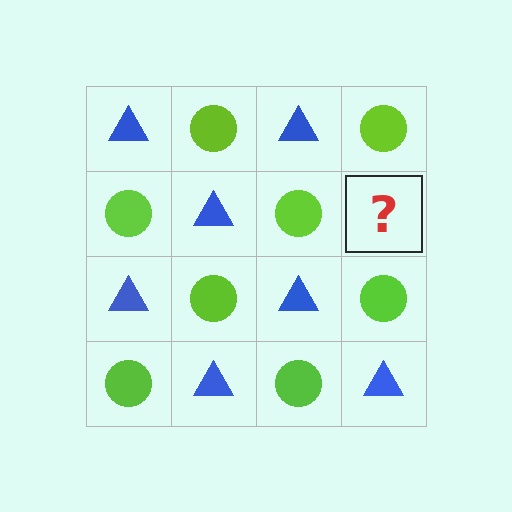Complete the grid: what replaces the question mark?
The question mark should be replaced with a blue triangle.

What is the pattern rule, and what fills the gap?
The rule is that it alternates blue triangle and lime circle in a checkerboard pattern. The gap should be filled with a blue triangle.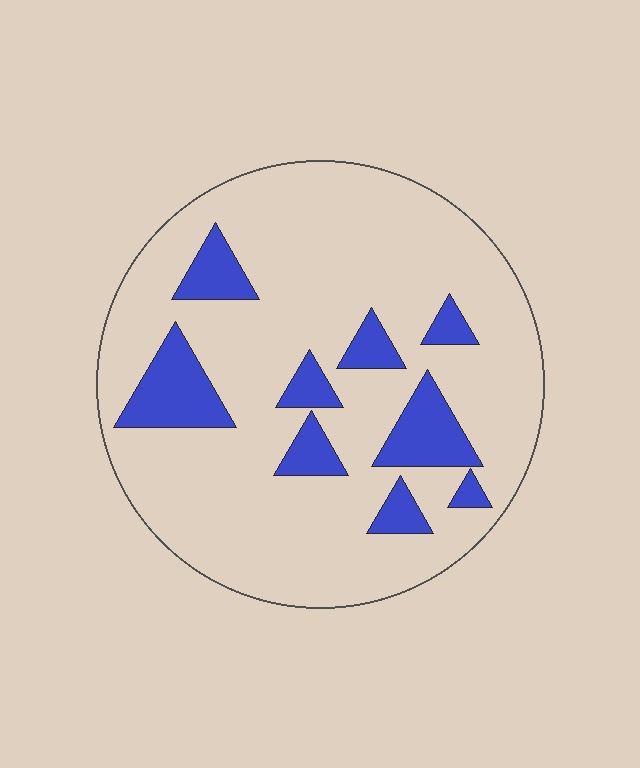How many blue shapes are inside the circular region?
9.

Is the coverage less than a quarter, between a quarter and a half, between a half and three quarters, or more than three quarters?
Less than a quarter.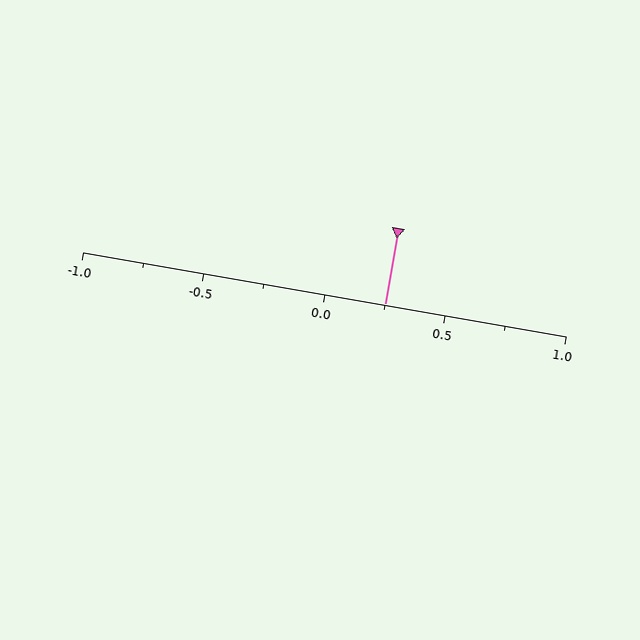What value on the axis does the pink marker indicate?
The marker indicates approximately 0.25.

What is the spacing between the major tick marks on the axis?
The major ticks are spaced 0.5 apart.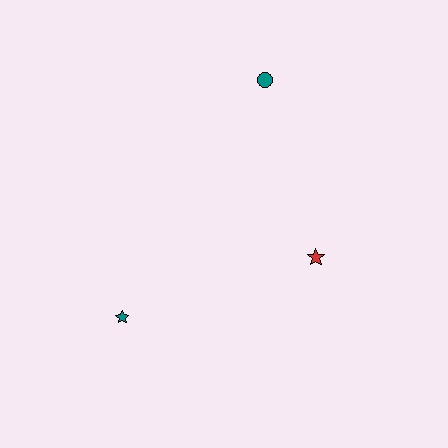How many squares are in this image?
There are no squares.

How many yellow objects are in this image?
There are no yellow objects.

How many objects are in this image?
There are 3 objects.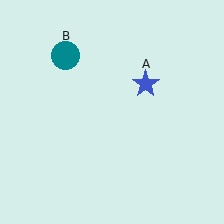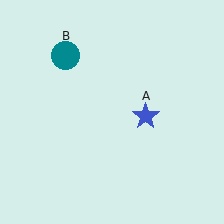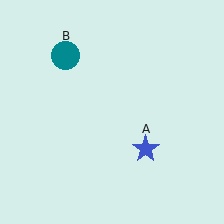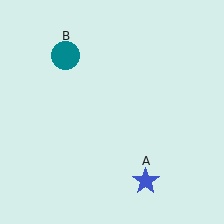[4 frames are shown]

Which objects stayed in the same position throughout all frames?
Teal circle (object B) remained stationary.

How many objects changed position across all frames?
1 object changed position: blue star (object A).